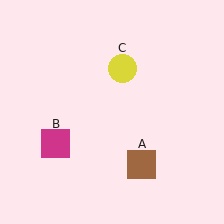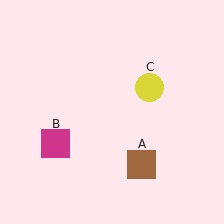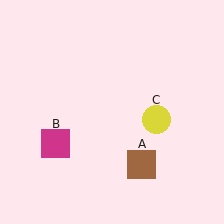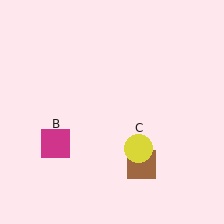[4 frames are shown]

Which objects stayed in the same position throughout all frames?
Brown square (object A) and magenta square (object B) remained stationary.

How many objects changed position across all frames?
1 object changed position: yellow circle (object C).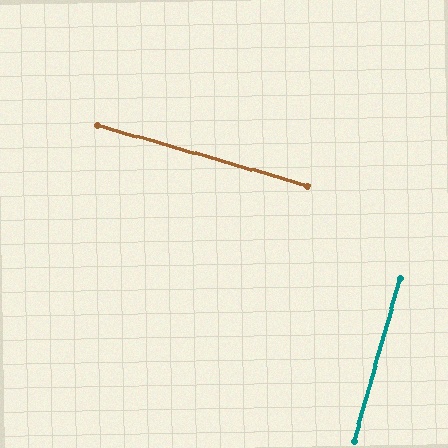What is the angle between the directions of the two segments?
Approximately 90 degrees.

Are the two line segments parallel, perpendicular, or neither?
Perpendicular — they meet at approximately 90°.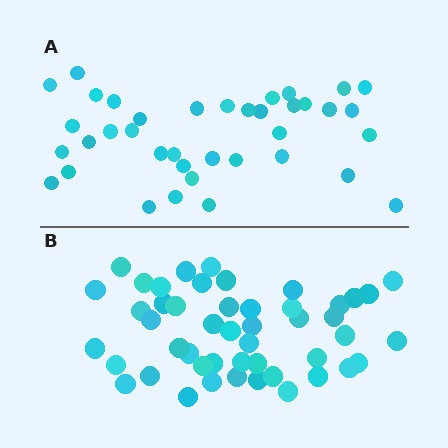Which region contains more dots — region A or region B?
Region B (the bottom region) has more dots.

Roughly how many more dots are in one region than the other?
Region B has roughly 10 or so more dots than region A.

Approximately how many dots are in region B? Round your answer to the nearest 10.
About 50 dots. (The exact count is 48, which rounds to 50.)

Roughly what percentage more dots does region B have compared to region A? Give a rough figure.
About 25% more.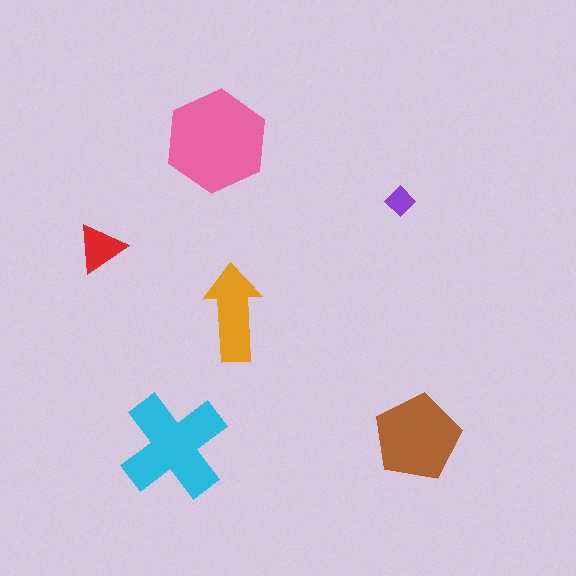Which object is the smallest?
The purple diamond.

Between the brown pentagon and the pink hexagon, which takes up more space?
The pink hexagon.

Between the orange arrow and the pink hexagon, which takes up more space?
The pink hexagon.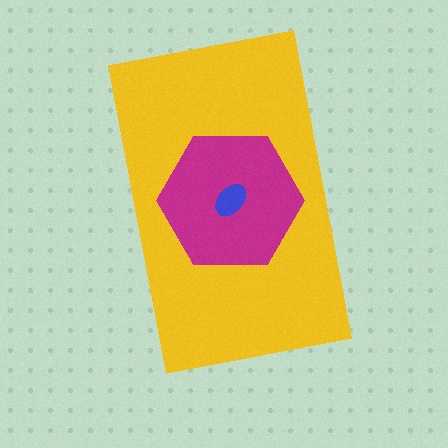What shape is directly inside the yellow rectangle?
The magenta hexagon.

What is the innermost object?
The blue ellipse.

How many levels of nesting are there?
3.